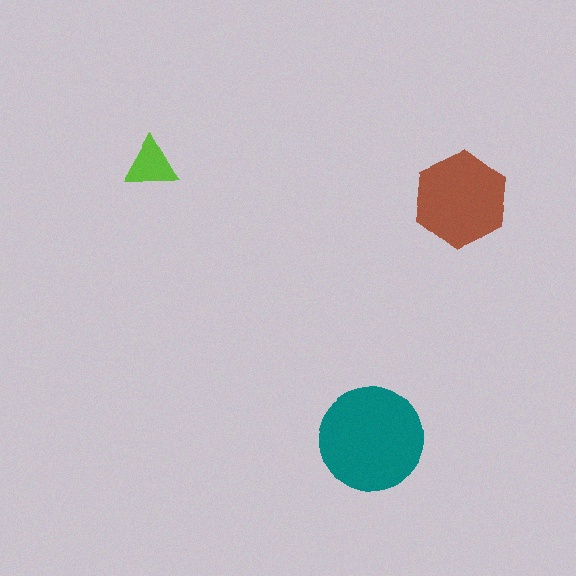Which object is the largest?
The teal circle.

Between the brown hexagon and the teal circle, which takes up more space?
The teal circle.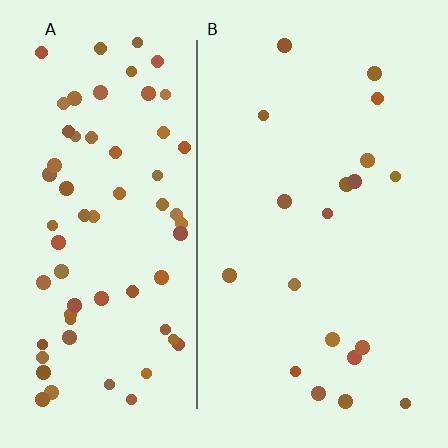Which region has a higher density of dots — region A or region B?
A (the left).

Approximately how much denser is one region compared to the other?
Approximately 3.6× — region A over region B.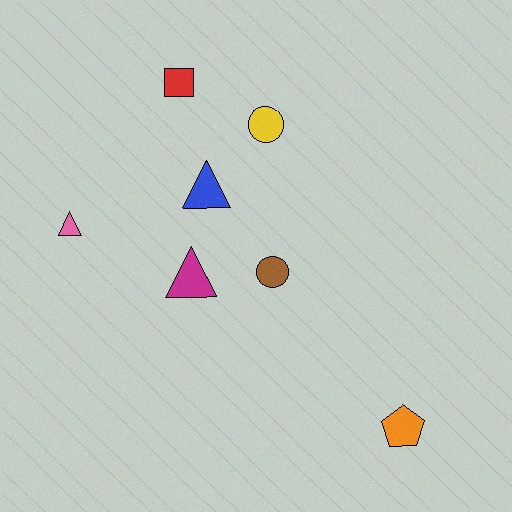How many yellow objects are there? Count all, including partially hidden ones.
There is 1 yellow object.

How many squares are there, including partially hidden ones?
There is 1 square.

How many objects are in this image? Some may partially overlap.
There are 7 objects.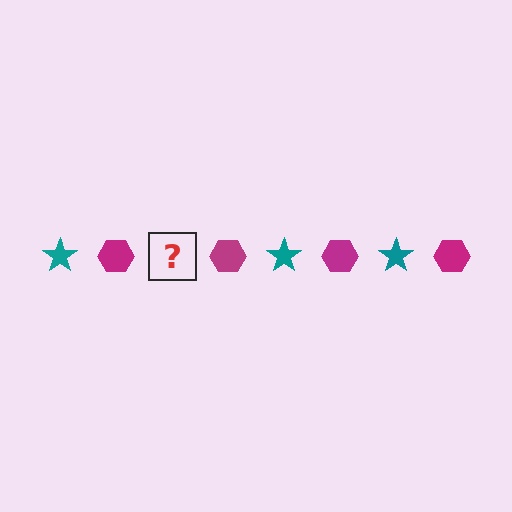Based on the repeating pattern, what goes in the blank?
The blank should be a teal star.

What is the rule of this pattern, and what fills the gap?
The rule is that the pattern alternates between teal star and magenta hexagon. The gap should be filled with a teal star.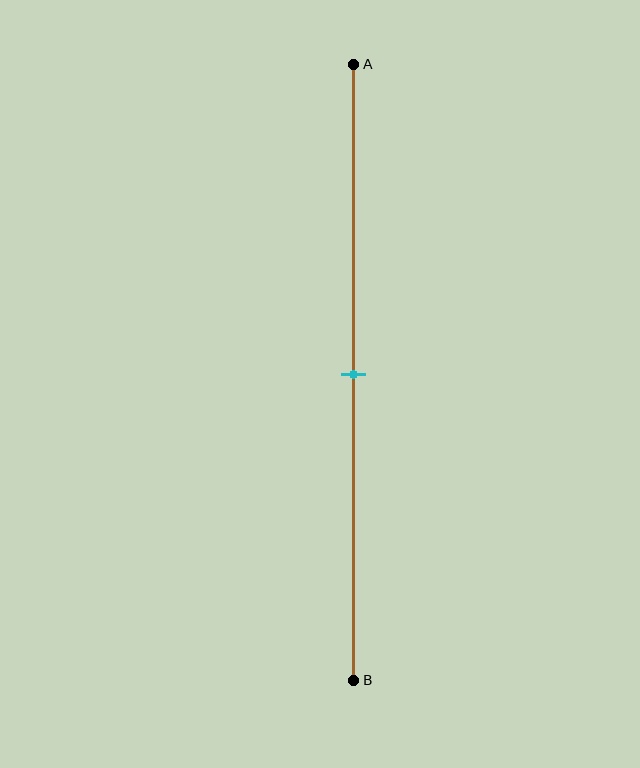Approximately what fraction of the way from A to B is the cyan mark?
The cyan mark is approximately 50% of the way from A to B.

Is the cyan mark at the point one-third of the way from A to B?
No, the mark is at about 50% from A, not at the 33% one-third point.